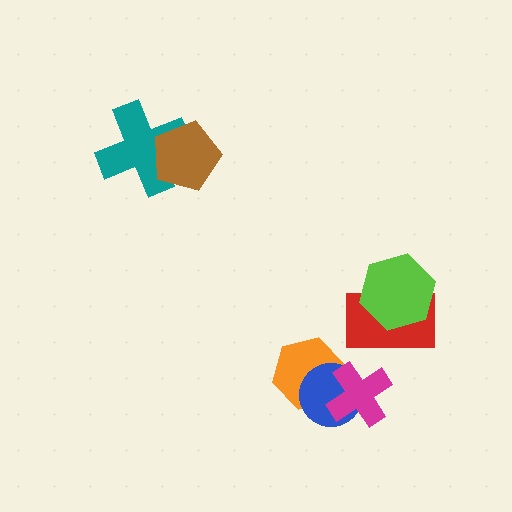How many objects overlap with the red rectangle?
1 object overlaps with the red rectangle.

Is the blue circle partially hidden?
Yes, it is partially covered by another shape.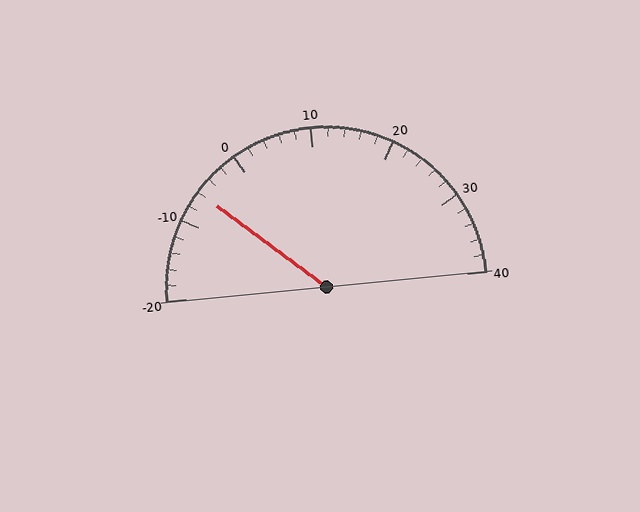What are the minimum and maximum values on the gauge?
The gauge ranges from -20 to 40.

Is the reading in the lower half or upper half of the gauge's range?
The reading is in the lower half of the range (-20 to 40).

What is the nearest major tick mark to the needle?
The nearest major tick mark is -10.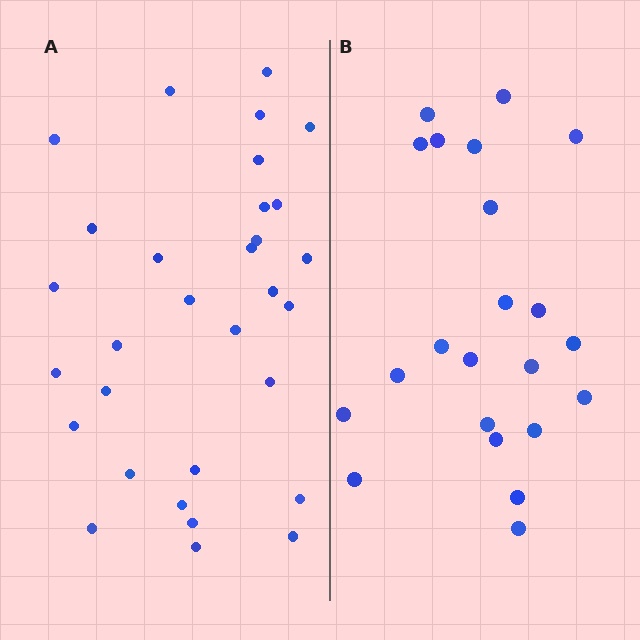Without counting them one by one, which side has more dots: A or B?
Region A (the left region) has more dots.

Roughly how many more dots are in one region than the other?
Region A has roughly 8 or so more dots than region B.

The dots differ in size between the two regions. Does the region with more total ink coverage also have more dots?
No. Region B has more total ink coverage because its dots are larger, but region A actually contains more individual dots. Total area can be misleading — the number of items is what matters here.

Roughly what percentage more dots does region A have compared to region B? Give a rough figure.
About 40% more.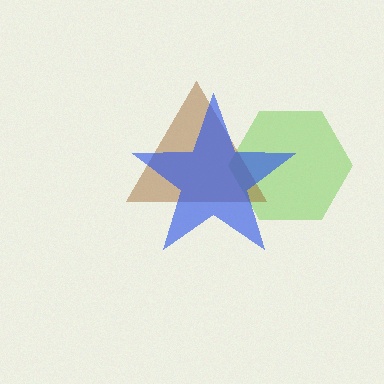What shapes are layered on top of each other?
The layered shapes are: a lime hexagon, a brown triangle, a blue star.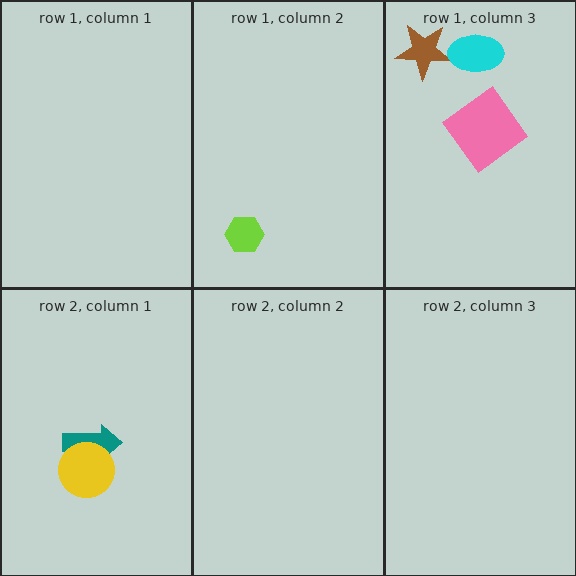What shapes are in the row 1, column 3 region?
The brown star, the cyan ellipse, the pink diamond.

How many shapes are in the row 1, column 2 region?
1.